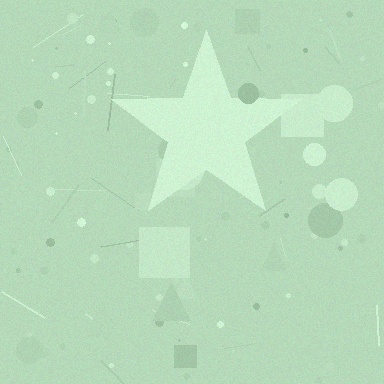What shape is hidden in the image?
A star is hidden in the image.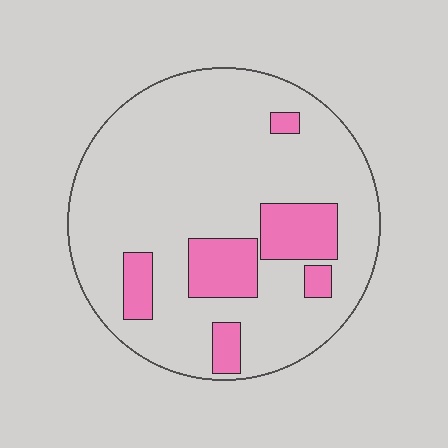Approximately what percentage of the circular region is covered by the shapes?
Approximately 20%.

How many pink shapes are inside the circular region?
6.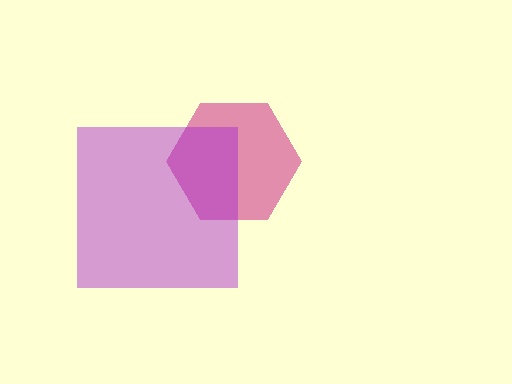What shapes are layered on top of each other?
The layered shapes are: a magenta hexagon, a purple square.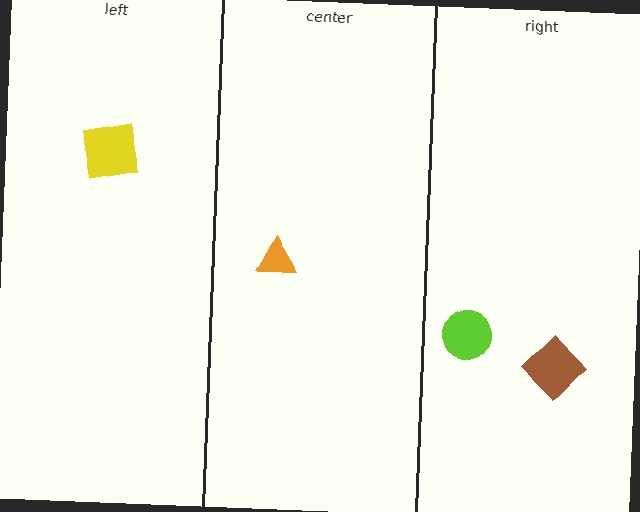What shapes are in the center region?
The orange triangle.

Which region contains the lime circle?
The right region.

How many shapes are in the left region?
1.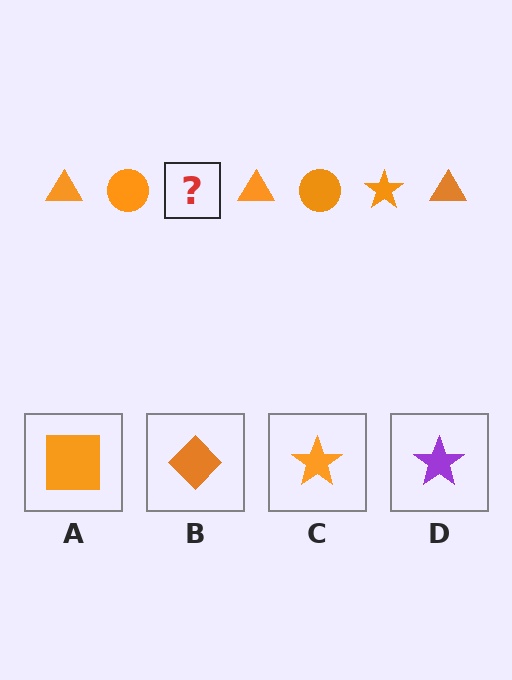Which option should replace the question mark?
Option C.